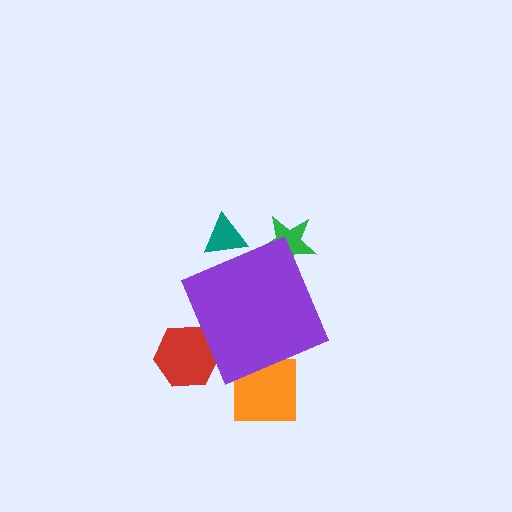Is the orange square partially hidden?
Yes, the orange square is partially hidden behind the purple diamond.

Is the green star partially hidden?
Yes, the green star is partially hidden behind the purple diamond.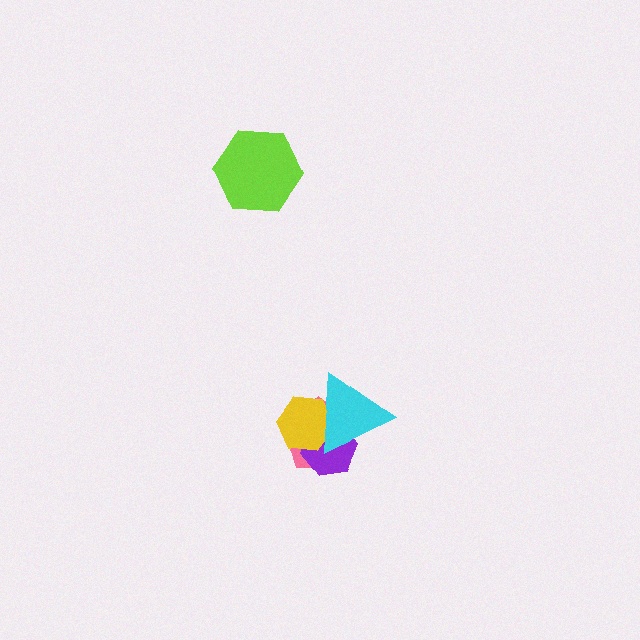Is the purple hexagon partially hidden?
Yes, it is partially covered by another shape.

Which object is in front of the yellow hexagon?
The cyan triangle is in front of the yellow hexagon.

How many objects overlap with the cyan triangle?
3 objects overlap with the cyan triangle.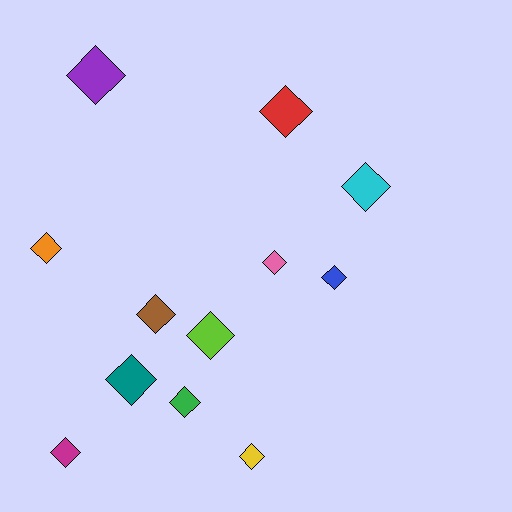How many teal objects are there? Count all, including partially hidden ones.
There is 1 teal object.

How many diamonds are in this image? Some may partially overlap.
There are 12 diamonds.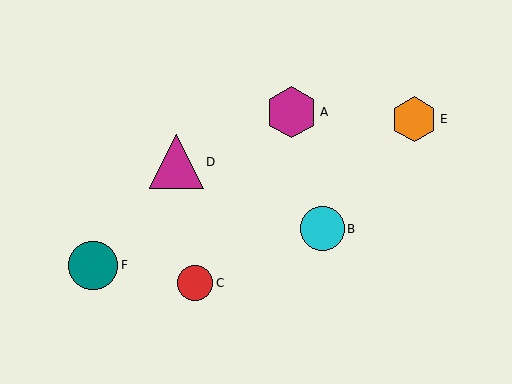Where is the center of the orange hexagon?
The center of the orange hexagon is at (414, 119).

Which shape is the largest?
The magenta triangle (labeled D) is the largest.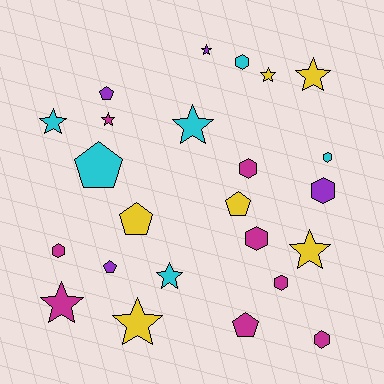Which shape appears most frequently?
Star, with 10 objects.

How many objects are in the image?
There are 24 objects.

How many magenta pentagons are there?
There is 1 magenta pentagon.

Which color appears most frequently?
Magenta, with 8 objects.